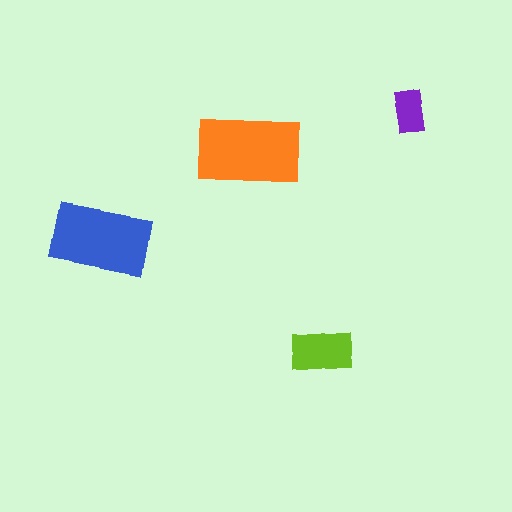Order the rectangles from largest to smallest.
the orange one, the blue one, the lime one, the purple one.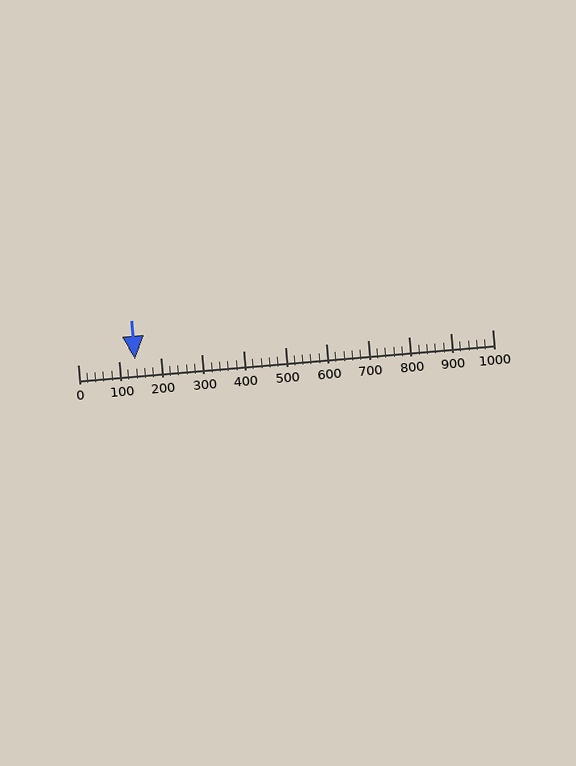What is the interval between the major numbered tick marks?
The major tick marks are spaced 100 units apart.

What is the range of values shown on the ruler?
The ruler shows values from 0 to 1000.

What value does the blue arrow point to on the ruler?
The blue arrow points to approximately 138.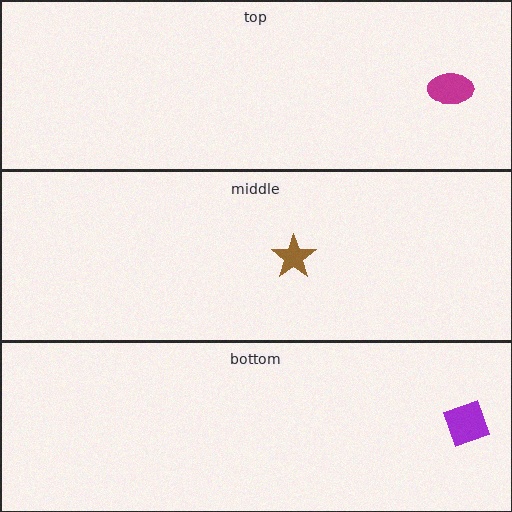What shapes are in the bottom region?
The purple diamond.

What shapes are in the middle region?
The brown star.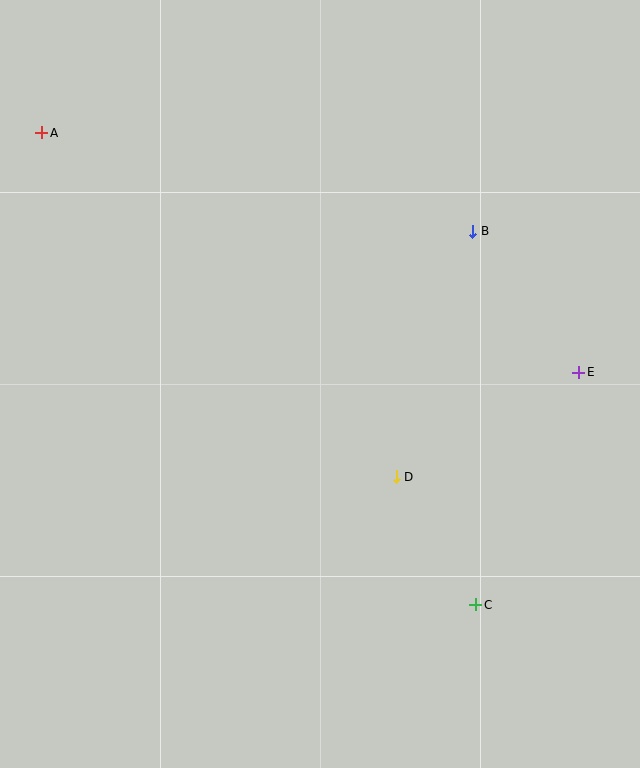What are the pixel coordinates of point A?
Point A is at (42, 133).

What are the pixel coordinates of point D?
Point D is at (396, 477).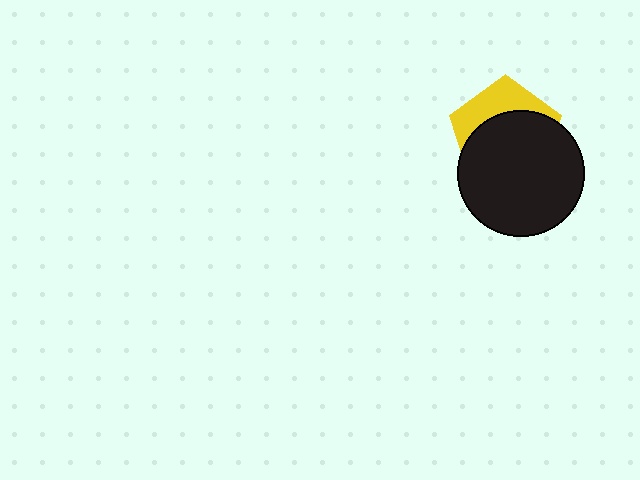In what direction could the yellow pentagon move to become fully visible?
The yellow pentagon could move up. That would shift it out from behind the black circle entirely.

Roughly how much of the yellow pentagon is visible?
A small part of it is visible (roughly 34%).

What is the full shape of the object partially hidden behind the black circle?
The partially hidden object is a yellow pentagon.